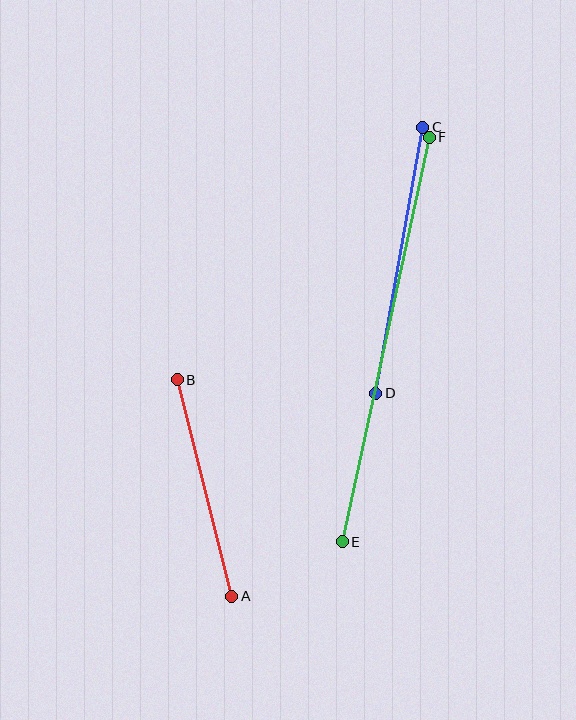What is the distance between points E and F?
The distance is approximately 414 pixels.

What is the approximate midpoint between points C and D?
The midpoint is at approximately (399, 260) pixels.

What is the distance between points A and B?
The distance is approximately 223 pixels.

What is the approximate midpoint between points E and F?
The midpoint is at approximately (386, 339) pixels.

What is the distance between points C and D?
The distance is approximately 270 pixels.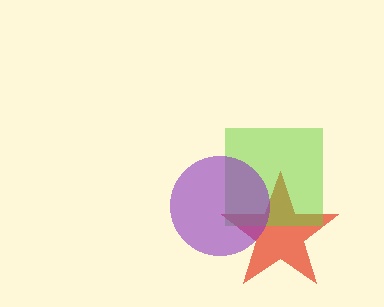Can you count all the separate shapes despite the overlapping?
Yes, there are 3 separate shapes.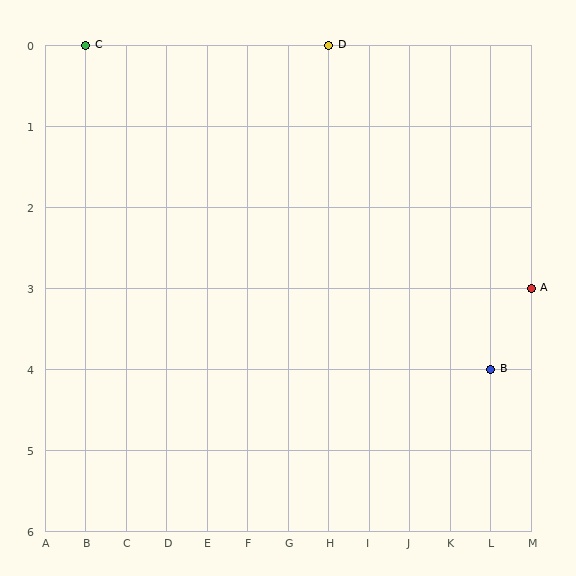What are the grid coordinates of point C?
Point C is at grid coordinates (B, 0).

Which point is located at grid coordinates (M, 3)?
Point A is at (M, 3).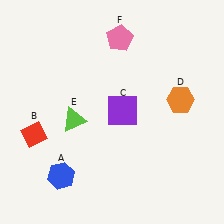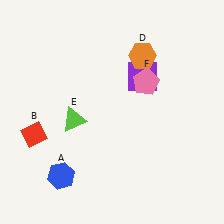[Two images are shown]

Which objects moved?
The objects that moved are: the purple square (C), the orange hexagon (D), the pink pentagon (F).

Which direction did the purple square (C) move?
The purple square (C) moved up.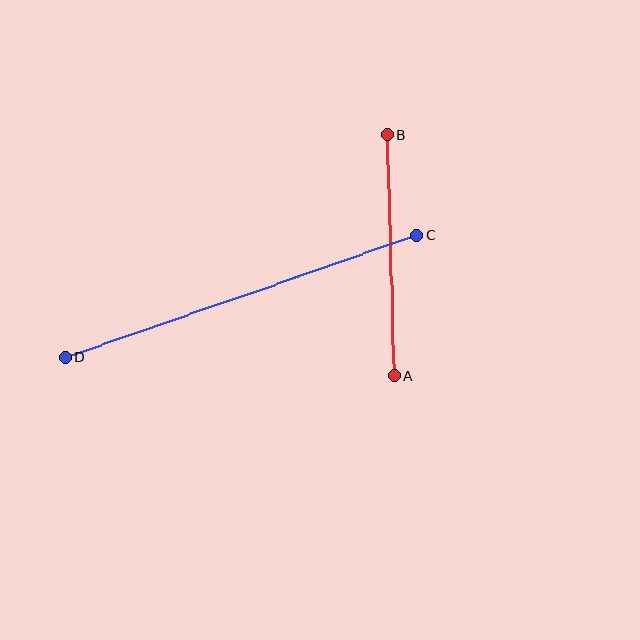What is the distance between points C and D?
The distance is approximately 372 pixels.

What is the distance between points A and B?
The distance is approximately 241 pixels.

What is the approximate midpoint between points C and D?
The midpoint is at approximately (241, 296) pixels.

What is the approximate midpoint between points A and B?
The midpoint is at approximately (391, 256) pixels.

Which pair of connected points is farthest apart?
Points C and D are farthest apart.